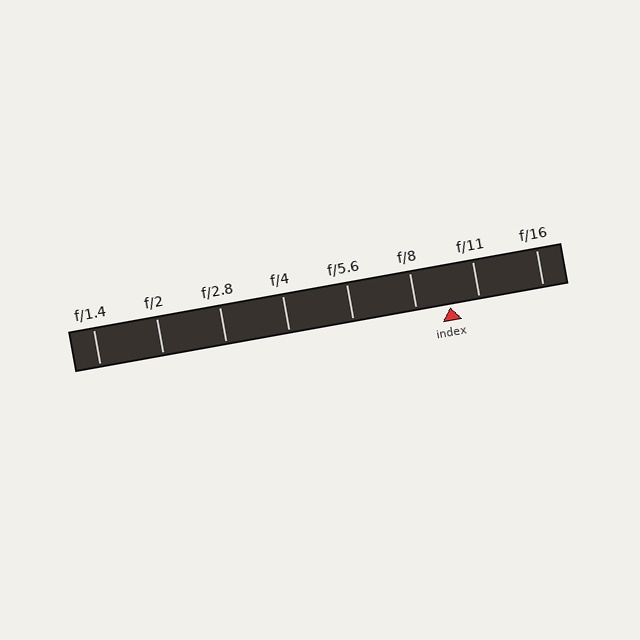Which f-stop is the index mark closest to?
The index mark is closest to f/11.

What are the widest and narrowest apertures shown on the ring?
The widest aperture shown is f/1.4 and the narrowest is f/16.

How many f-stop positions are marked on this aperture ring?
There are 8 f-stop positions marked.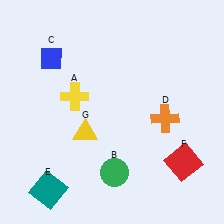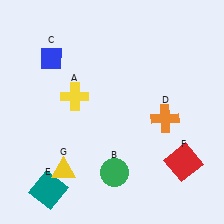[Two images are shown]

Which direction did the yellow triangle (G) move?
The yellow triangle (G) moved down.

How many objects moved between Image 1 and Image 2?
1 object moved between the two images.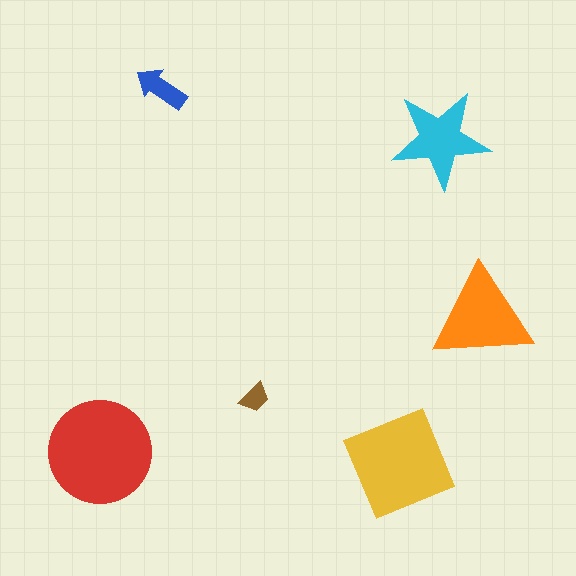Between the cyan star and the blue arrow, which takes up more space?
The cyan star.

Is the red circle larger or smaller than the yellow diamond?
Larger.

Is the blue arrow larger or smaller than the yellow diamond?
Smaller.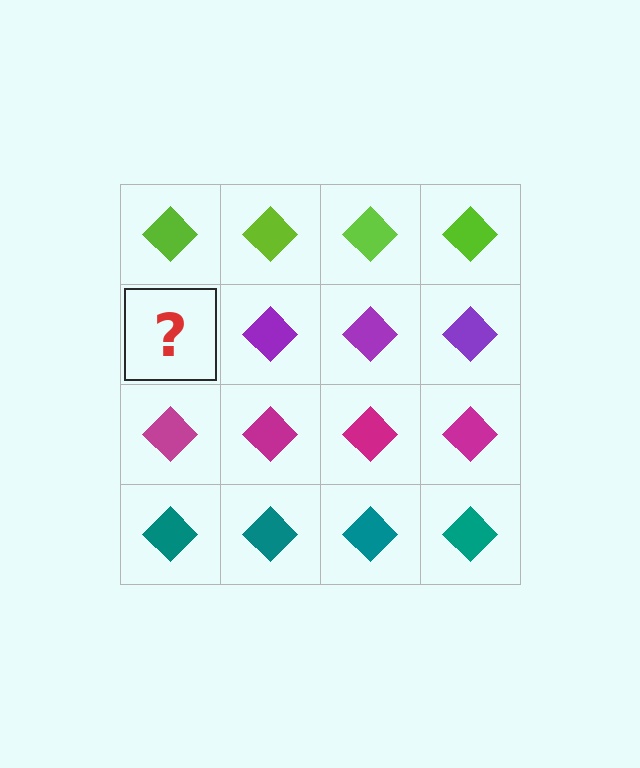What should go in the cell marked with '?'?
The missing cell should contain a purple diamond.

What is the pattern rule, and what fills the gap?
The rule is that each row has a consistent color. The gap should be filled with a purple diamond.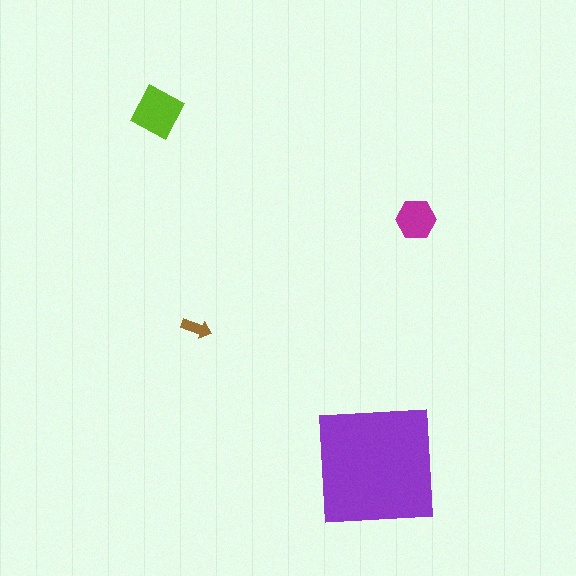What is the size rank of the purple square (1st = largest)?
1st.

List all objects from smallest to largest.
The brown arrow, the magenta hexagon, the lime diamond, the purple square.